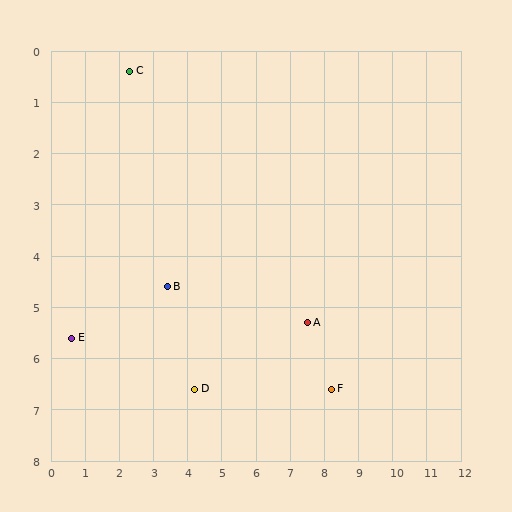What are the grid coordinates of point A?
Point A is at approximately (7.5, 5.3).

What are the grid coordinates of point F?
Point F is at approximately (8.2, 6.6).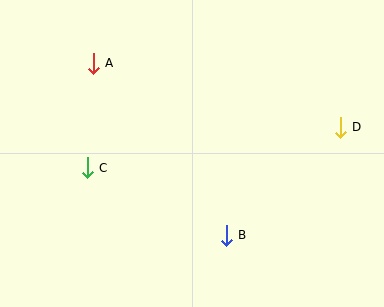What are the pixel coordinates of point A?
Point A is at (93, 63).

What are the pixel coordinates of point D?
Point D is at (340, 127).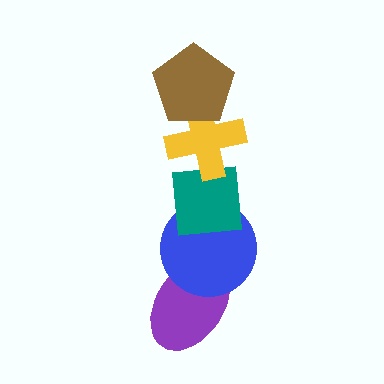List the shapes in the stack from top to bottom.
From top to bottom: the brown pentagon, the yellow cross, the teal square, the blue circle, the purple ellipse.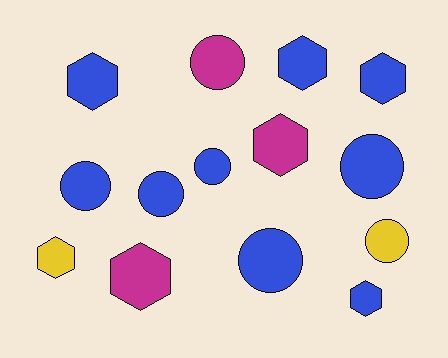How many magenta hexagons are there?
There are 2 magenta hexagons.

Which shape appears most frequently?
Circle, with 7 objects.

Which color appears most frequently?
Blue, with 9 objects.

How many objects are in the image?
There are 14 objects.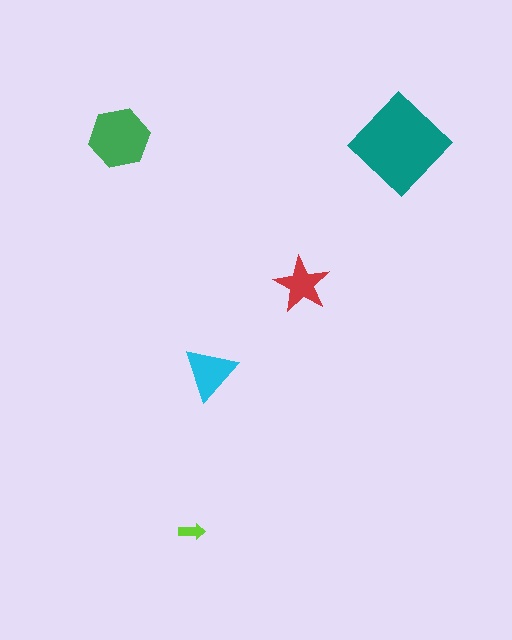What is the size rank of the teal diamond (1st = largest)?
1st.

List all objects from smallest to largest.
The lime arrow, the red star, the cyan triangle, the green hexagon, the teal diamond.